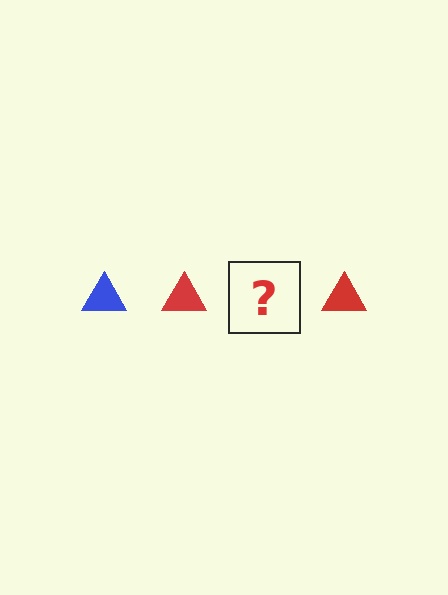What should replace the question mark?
The question mark should be replaced with a blue triangle.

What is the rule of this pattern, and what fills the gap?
The rule is that the pattern cycles through blue, red triangles. The gap should be filled with a blue triangle.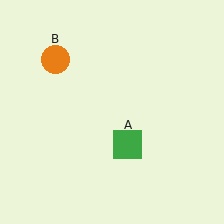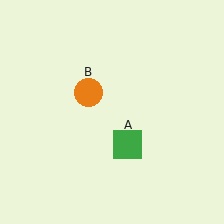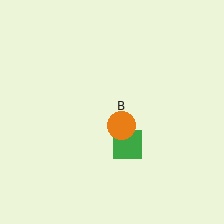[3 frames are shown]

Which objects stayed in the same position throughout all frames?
Green square (object A) remained stationary.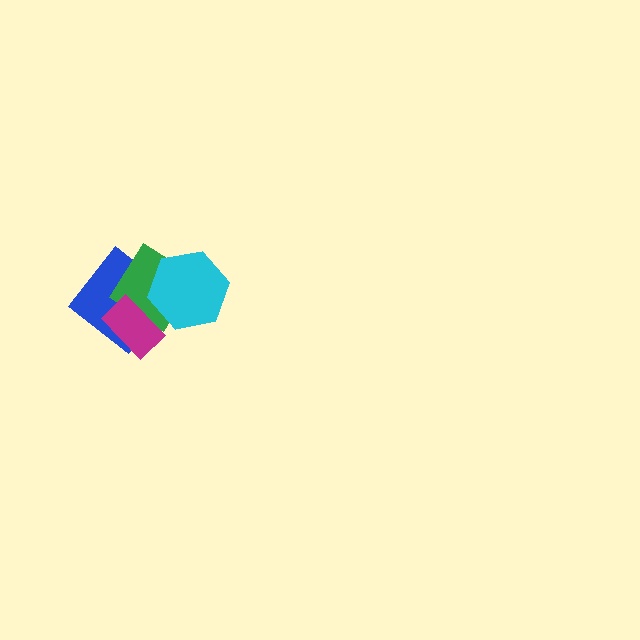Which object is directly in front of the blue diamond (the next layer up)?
The green diamond is directly in front of the blue diamond.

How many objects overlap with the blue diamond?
3 objects overlap with the blue diamond.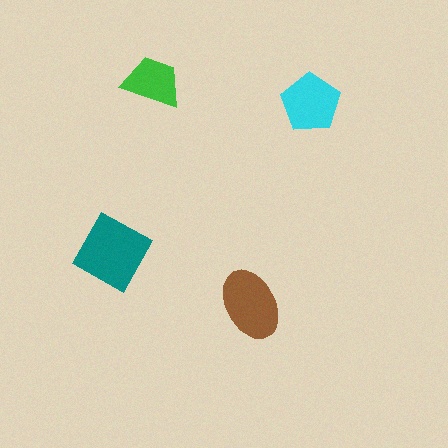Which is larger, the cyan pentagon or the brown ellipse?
The brown ellipse.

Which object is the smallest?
The green trapezoid.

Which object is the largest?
The teal square.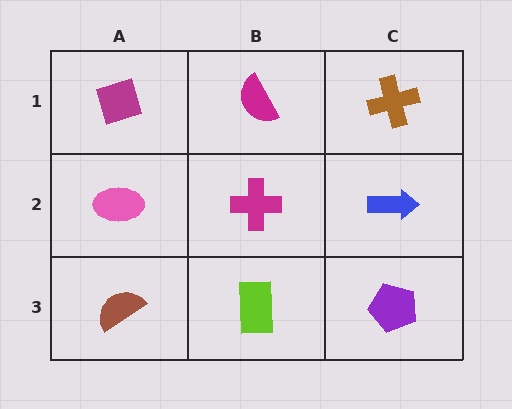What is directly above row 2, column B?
A magenta semicircle.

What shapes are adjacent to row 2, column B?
A magenta semicircle (row 1, column B), a lime rectangle (row 3, column B), a pink ellipse (row 2, column A), a blue arrow (row 2, column C).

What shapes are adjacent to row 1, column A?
A pink ellipse (row 2, column A), a magenta semicircle (row 1, column B).